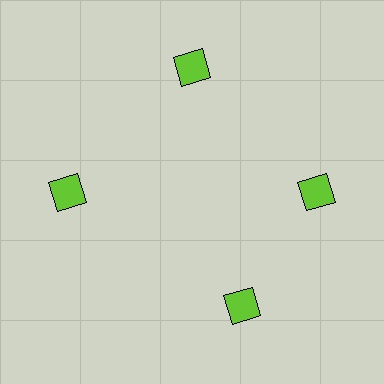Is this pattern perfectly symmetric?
No. The 4 lime squares are arranged in a ring, but one element near the 6 o'clock position is rotated out of alignment along the ring, breaking the 4-fold rotational symmetry.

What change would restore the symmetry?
The symmetry would be restored by rotating it back into even spacing with its neighbors so that all 4 squares sit at equal angles and equal distance from the center.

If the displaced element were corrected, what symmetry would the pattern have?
It would have 4-fold rotational symmetry — the pattern would map onto itself every 90 degrees.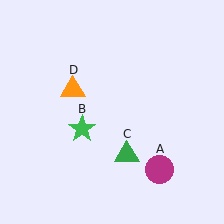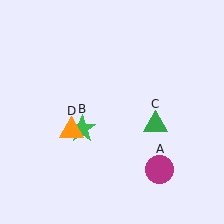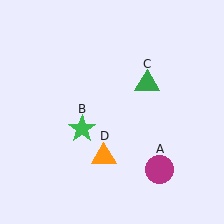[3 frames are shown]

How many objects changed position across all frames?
2 objects changed position: green triangle (object C), orange triangle (object D).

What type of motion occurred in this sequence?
The green triangle (object C), orange triangle (object D) rotated counterclockwise around the center of the scene.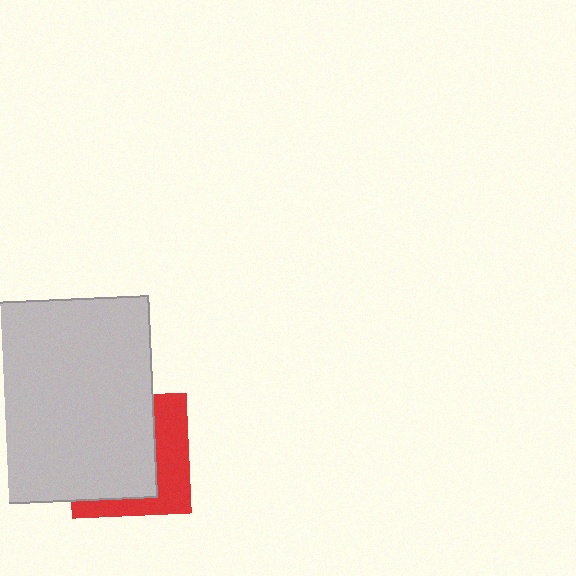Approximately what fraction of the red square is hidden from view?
Roughly 63% of the red square is hidden behind the light gray square.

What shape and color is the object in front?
The object in front is a light gray square.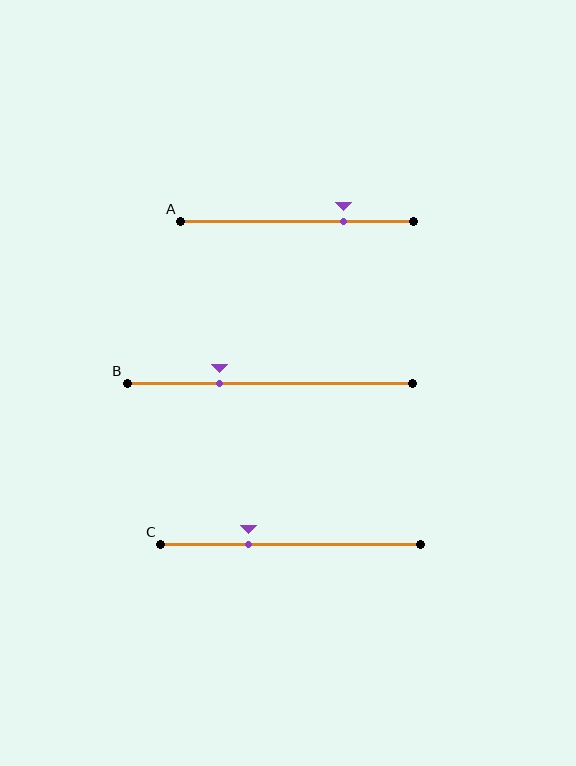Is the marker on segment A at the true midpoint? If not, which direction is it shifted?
No, the marker on segment A is shifted to the right by about 20% of the segment length.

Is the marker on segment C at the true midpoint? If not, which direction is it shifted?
No, the marker on segment C is shifted to the left by about 16% of the segment length.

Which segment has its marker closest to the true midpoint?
Segment C has its marker closest to the true midpoint.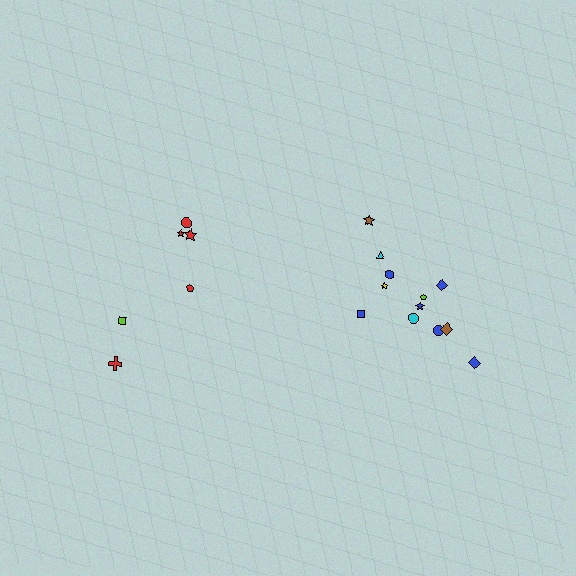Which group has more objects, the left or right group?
The right group.